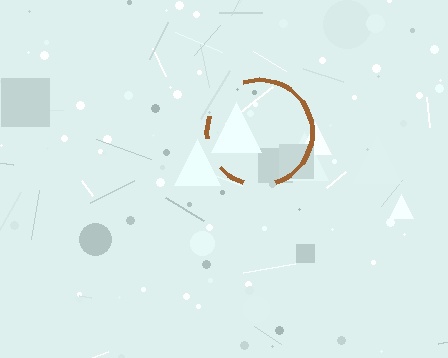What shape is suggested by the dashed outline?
The dashed outline suggests a circle.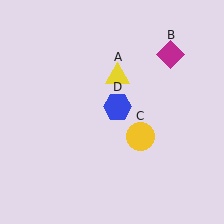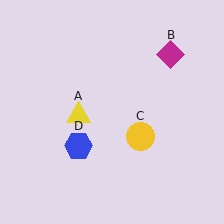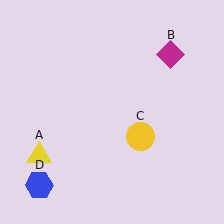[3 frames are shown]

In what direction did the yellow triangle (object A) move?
The yellow triangle (object A) moved down and to the left.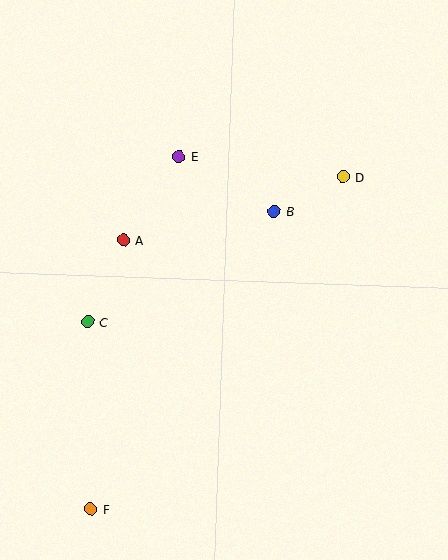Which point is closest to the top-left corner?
Point E is closest to the top-left corner.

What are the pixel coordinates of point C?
Point C is at (88, 322).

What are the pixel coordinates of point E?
Point E is at (179, 156).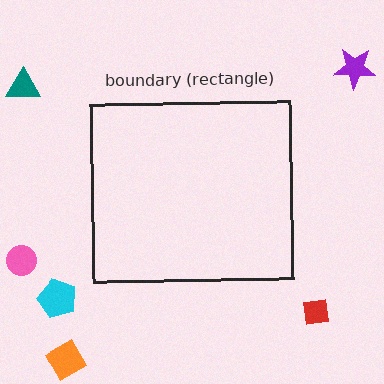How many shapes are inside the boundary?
0 inside, 6 outside.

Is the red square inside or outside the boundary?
Outside.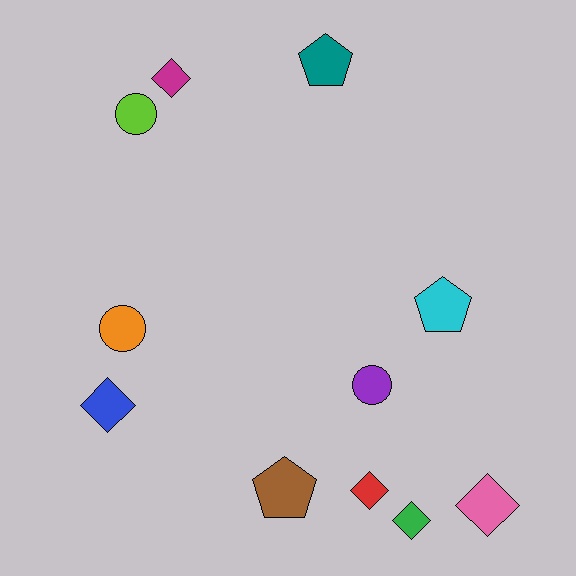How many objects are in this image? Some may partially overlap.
There are 11 objects.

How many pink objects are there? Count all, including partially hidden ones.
There is 1 pink object.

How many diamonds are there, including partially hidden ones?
There are 5 diamonds.